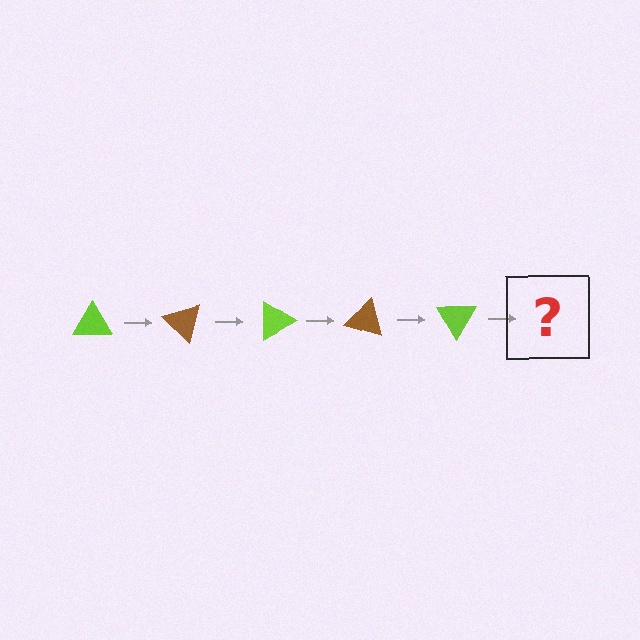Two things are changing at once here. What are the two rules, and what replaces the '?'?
The two rules are that it rotates 45 degrees each step and the color cycles through lime and brown. The '?' should be a brown triangle, rotated 225 degrees from the start.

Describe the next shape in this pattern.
It should be a brown triangle, rotated 225 degrees from the start.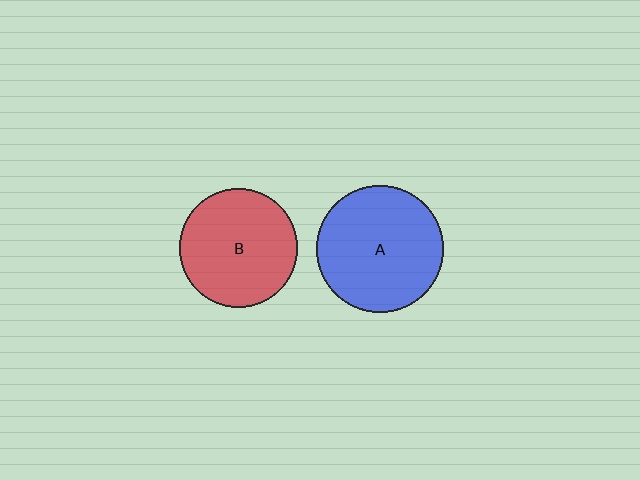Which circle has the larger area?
Circle A (blue).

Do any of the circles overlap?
No, none of the circles overlap.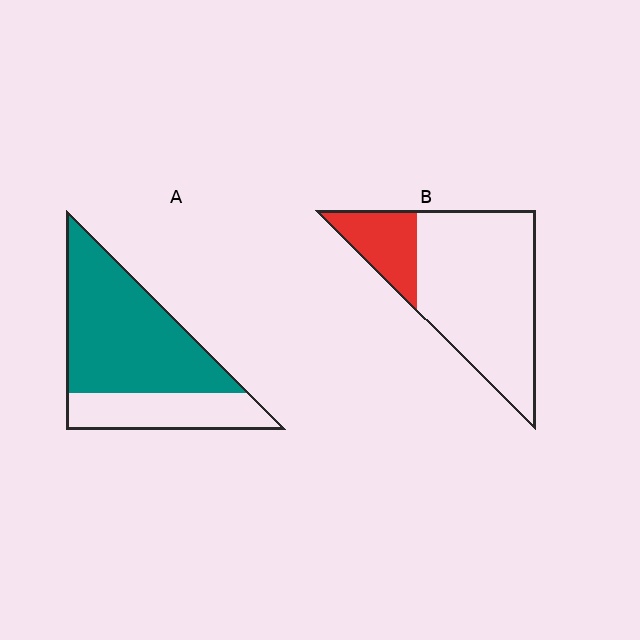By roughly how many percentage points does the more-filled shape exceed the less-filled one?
By roughly 50 percentage points (A over B).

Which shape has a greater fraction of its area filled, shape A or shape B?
Shape A.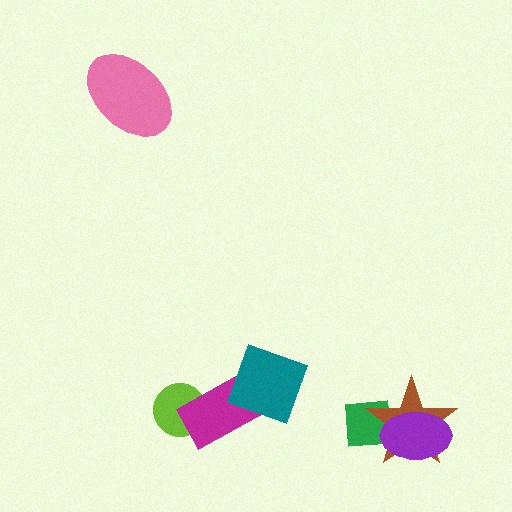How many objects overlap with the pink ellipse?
0 objects overlap with the pink ellipse.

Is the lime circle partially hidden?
Yes, it is partially covered by another shape.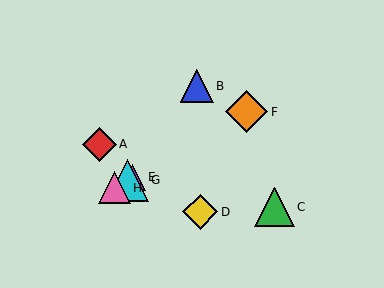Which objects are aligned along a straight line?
Objects E, F, G, H are aligned along a straight line.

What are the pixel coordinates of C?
Object C is at (275, 207).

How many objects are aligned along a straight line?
4 objects (E, F, G, H) are aligned along a straight line.